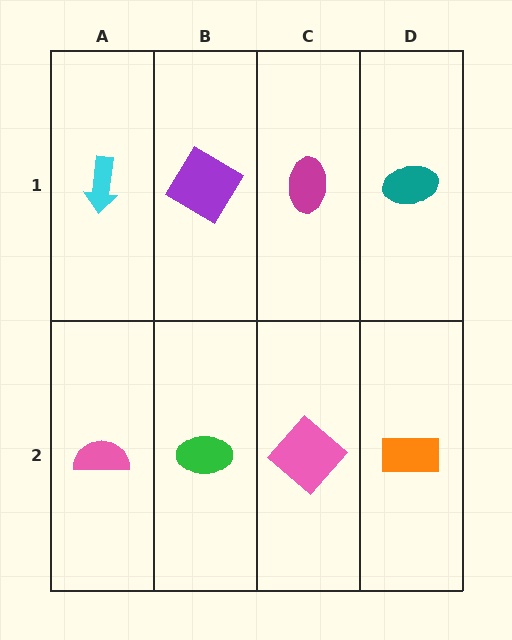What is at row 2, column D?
An orange rectangle.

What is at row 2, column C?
A pink diamond.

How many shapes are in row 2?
4 shapes.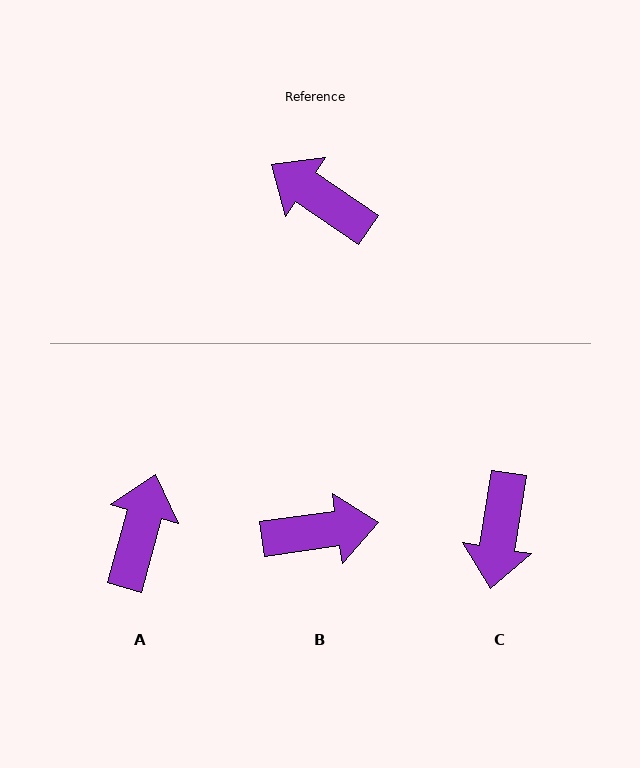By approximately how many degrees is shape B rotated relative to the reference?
Approximately 138 degrees clockwise.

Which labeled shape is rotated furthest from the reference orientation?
B, about 138 degrees away.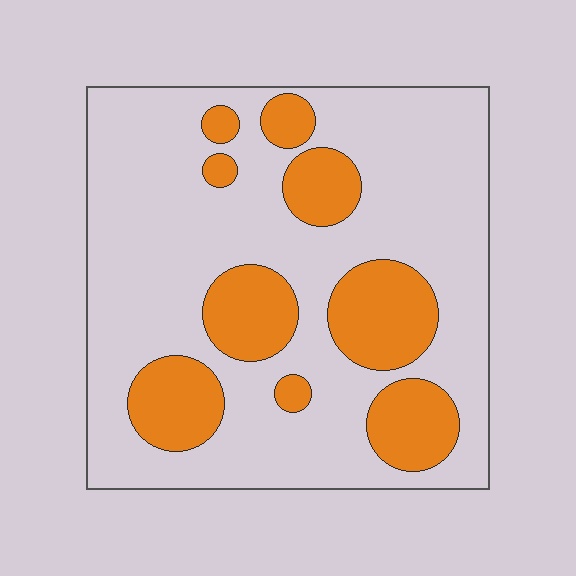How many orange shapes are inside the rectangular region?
9.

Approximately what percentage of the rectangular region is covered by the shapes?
Approximately 25%.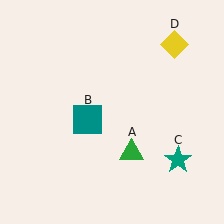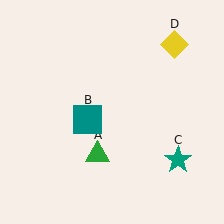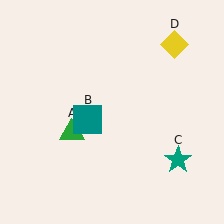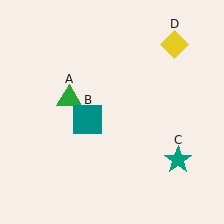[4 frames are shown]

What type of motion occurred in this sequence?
The green triangle (object A) rotated clockwise around the center of the scene.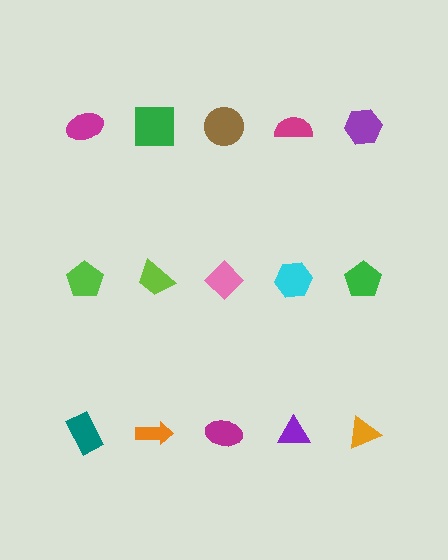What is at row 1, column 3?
A brown circle.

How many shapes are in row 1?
5 shapes.